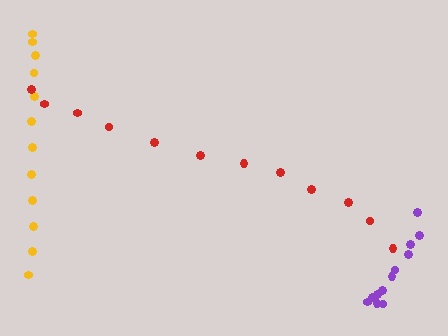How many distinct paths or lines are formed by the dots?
There are 3 distinct paths.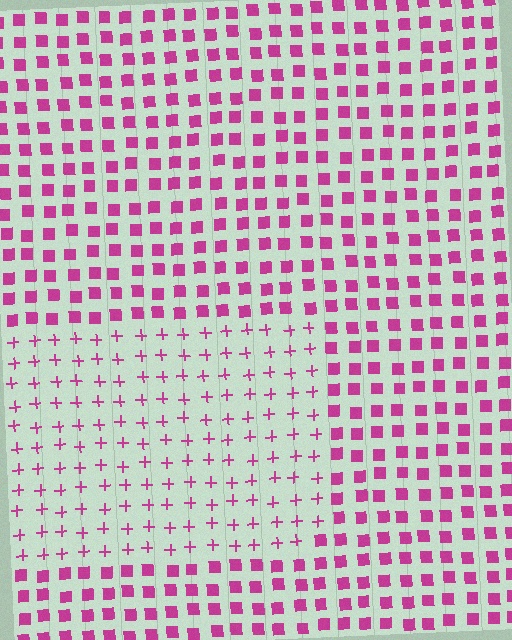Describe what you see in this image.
The image is filled with small magenta elements arranged in a uniform grid. A rectangle-shaped region contains plus signs, while the surrounding area contains squares. The boundary is defined purely by the change in element shape.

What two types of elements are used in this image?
The image uses plus signs inside the rectangle region and squares outside it.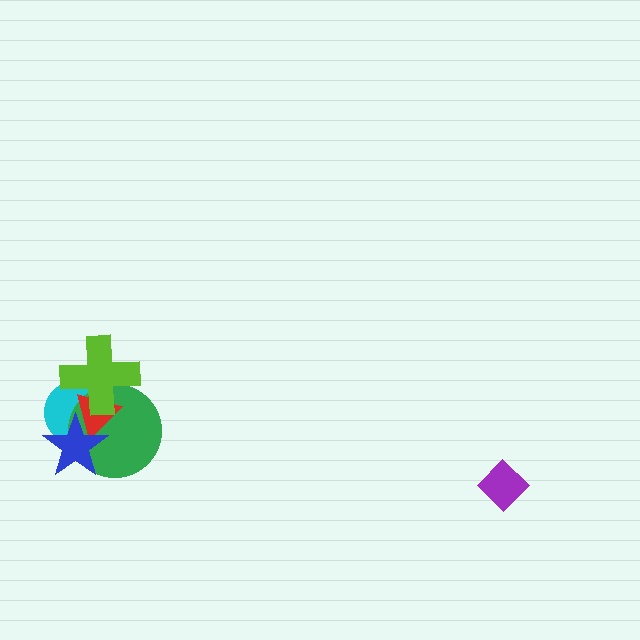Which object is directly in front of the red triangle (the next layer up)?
The blue star is directly in front of the red triangle.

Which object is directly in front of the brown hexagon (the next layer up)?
The cyan circle is directly in front of the brown hexagon.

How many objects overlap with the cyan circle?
5 objects overlap with the cyan circle.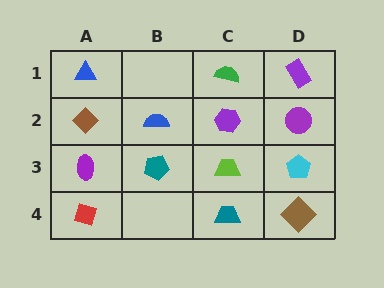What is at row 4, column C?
A teal trapezoid.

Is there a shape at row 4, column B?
No, that cell is empty.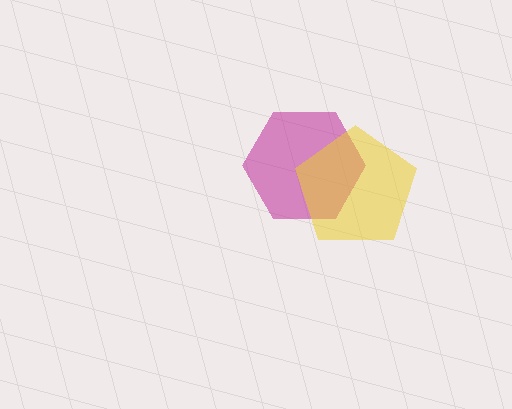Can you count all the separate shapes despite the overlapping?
Yes, there are 2 separate shapes.